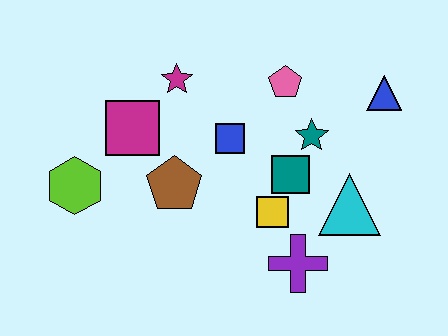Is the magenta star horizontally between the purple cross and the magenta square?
Yes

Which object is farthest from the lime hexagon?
The blue triangle is farthest from the lime hexagon.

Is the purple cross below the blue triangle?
Yes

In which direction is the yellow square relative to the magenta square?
The yellow square is to the right of the magenta square.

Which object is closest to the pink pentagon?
The teal star is closest to the pink pentagon.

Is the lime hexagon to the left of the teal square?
Yes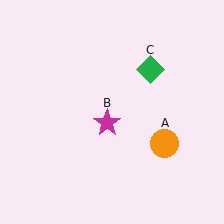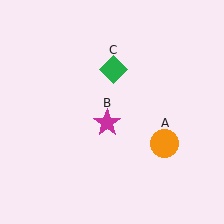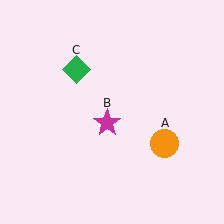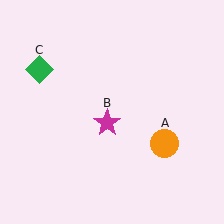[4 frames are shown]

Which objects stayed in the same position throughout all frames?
Orange circle (object A) and magenta star (object B) remained stationary.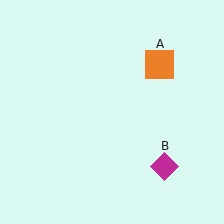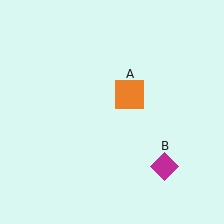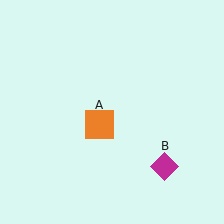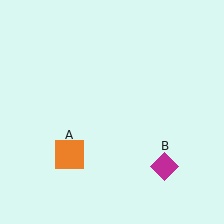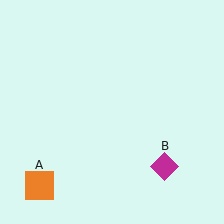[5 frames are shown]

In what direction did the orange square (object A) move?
The orange square (object A) moved down and to the left.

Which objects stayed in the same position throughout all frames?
Magenta diamond (object B) remained stationary.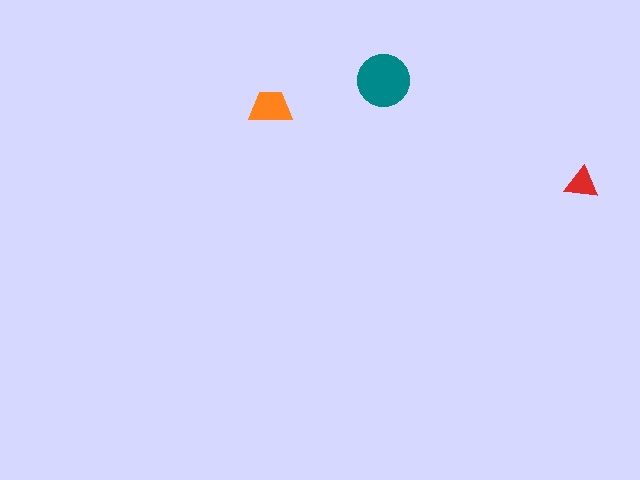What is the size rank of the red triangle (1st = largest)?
3rd.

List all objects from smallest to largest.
The red triangle, the orange trapezoid, the teal circle.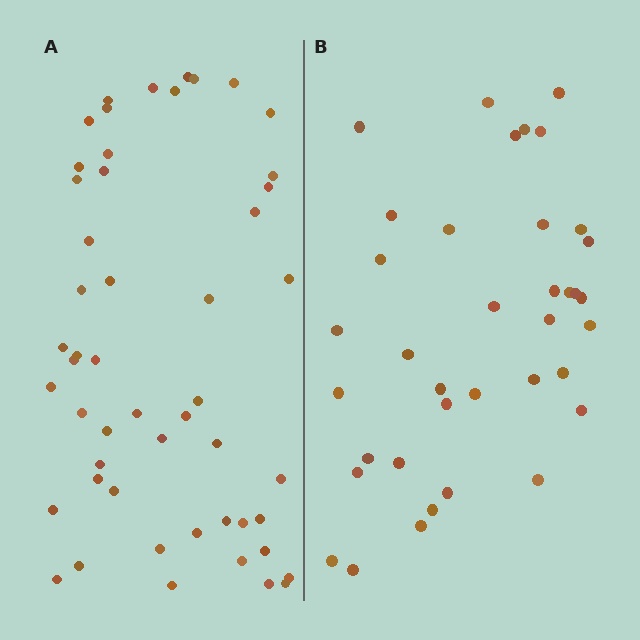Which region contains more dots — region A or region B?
Region A (the left region) has more dots.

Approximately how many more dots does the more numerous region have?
Region A has approximately 15 more dots than region B.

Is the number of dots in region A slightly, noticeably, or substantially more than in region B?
Region A has noticeably more, but not dramatically so. The ratio is roughly 1.4 to 1.